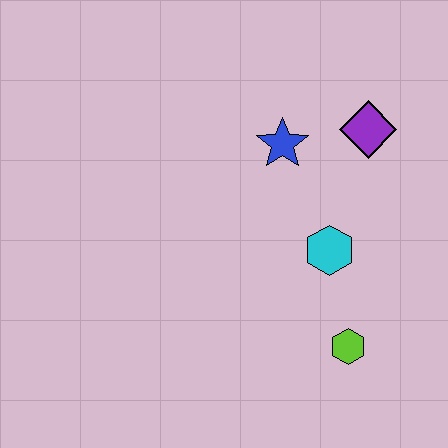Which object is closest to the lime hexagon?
The cyan hexagon is closest to the lime hexagon.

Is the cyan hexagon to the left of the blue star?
No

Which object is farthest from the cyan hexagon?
The purple diamond is farthest from the cyan hexagon.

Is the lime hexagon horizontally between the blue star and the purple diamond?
Yes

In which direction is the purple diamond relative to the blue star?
The purple diamond is to the right of the blue star.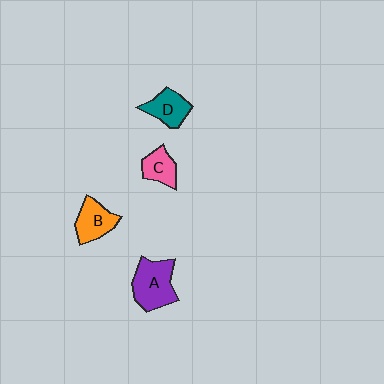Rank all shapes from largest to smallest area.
From largest to smallest: A (purple), B (orange), D (teal), C (pink).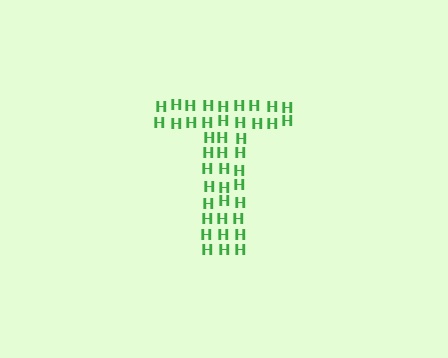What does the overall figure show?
The overall figure shows the letter T.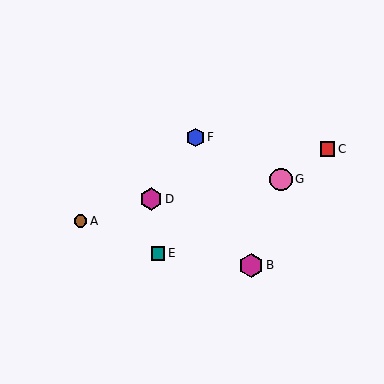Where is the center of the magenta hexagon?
The center of the magenta hexagon is at (251, 265).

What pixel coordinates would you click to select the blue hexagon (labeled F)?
Click at (195, 137) to select the blue hexagon F.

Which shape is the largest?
The magenta hexagon (labeled B) is the largest.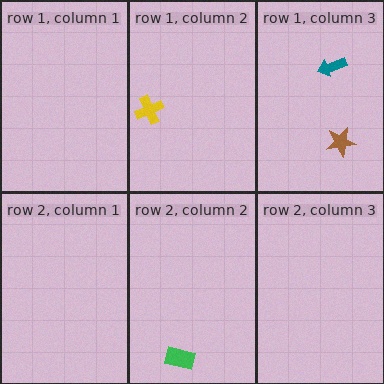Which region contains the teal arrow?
The row 1, column 3 region.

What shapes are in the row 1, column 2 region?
The yellow cross.